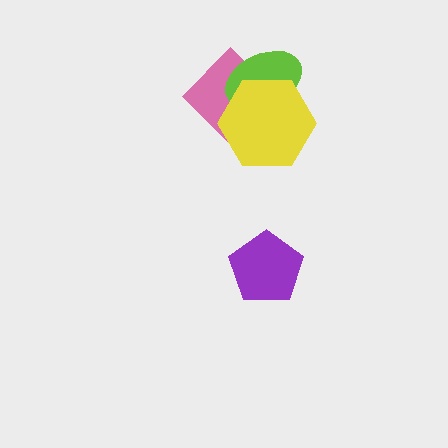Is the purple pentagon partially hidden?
No, no other shape covers it.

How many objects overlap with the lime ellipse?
2 objects overlap with the lime ellipse.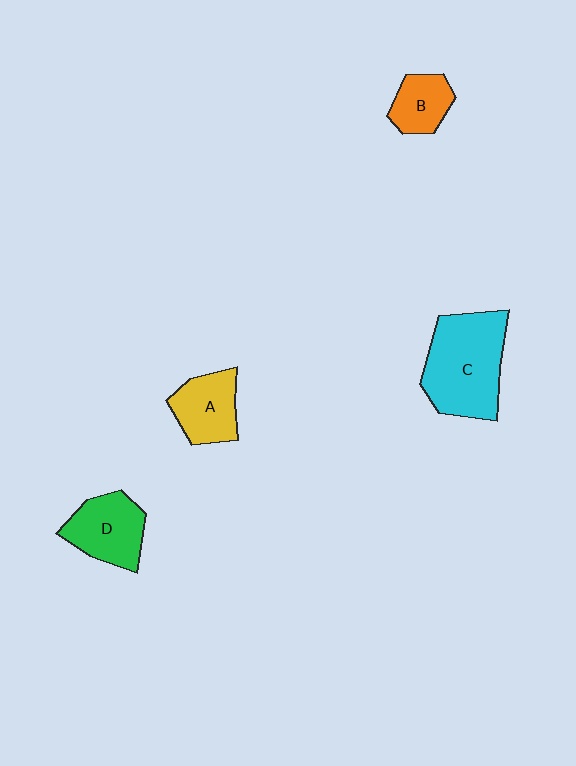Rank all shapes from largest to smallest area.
From largest to smallest: C (cyan), D (green), A (yellow), B (orange).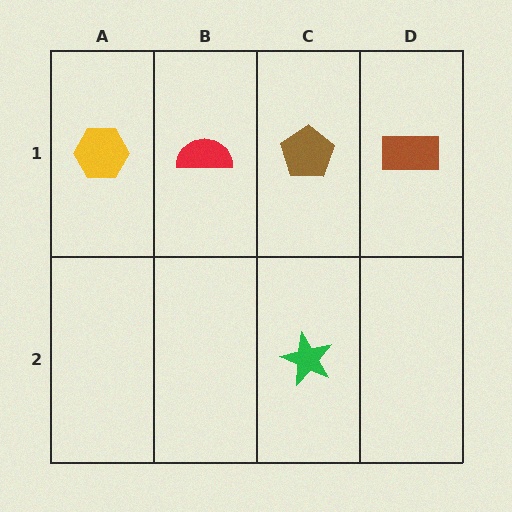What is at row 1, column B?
A red semicircle.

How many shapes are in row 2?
1 shape.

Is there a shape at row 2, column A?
No, that cell is empty.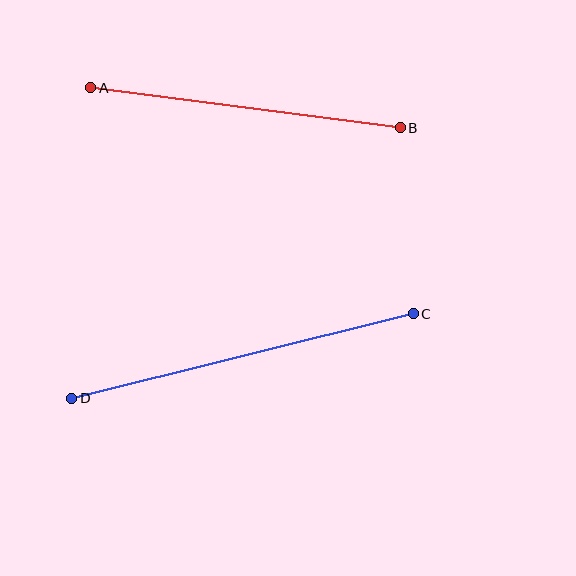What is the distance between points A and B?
The distance is approximately 312 pixels.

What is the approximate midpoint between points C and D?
The midpoint is at approximately (243, 356) pixels.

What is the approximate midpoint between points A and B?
The midpoint is at approximately (246, 108) pixels.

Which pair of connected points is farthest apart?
Points C and D are farthest apart.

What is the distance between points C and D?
The distance is approximately 352 pixels.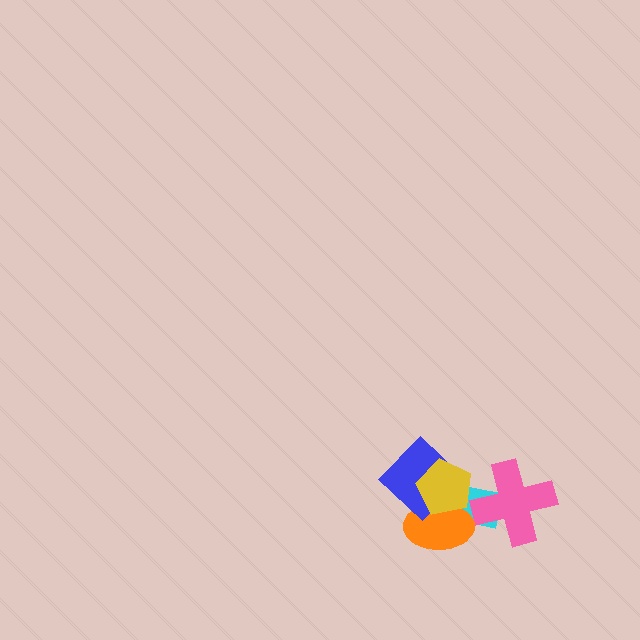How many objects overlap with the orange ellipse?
3 objects overlap with the orange ellipse.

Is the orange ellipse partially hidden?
Yes, it is partially covered by another shape.